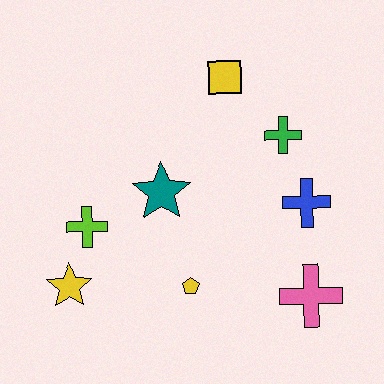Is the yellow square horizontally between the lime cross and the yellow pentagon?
No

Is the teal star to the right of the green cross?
No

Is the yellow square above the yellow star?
Yes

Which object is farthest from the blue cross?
The yellow star is farthest from the blue cross.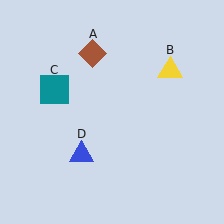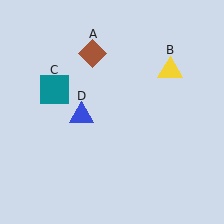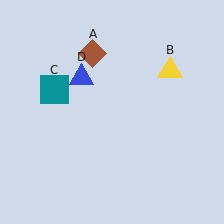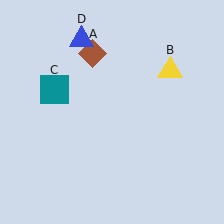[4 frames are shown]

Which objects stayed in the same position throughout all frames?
Brown diamond (object A) and yellow triangle (object B) and teal square (object C) remained stationary.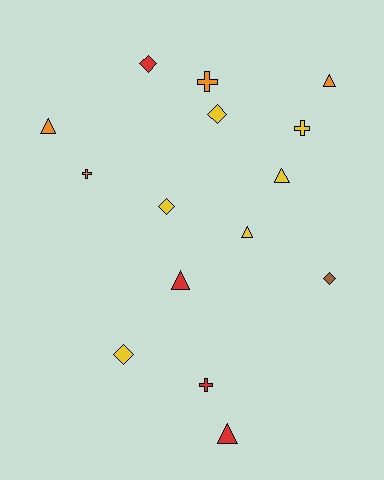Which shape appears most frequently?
Triangle, with 6 objects.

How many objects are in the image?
There are 15 objects.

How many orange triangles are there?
There are 2 orange triangles.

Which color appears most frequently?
Yellow, with 6 objects.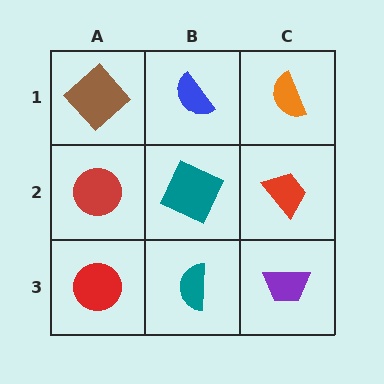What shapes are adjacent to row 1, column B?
A teal square (row 2, column B), a brown diamond (row 1, column A), an orange semicircle (row 1, column C).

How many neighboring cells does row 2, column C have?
3.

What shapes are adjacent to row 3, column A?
A red circle (row 2, column A), a teal semicircle (row 3, column B).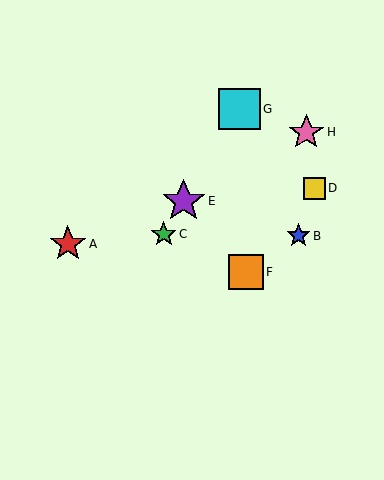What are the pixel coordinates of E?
Object E is at (184, 201).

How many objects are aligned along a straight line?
3 objects (C, E, G) are aligned along a straight line.